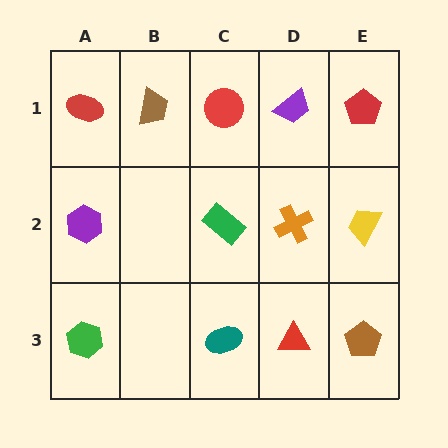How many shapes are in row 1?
5 shapes.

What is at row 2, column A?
A purple hexagon.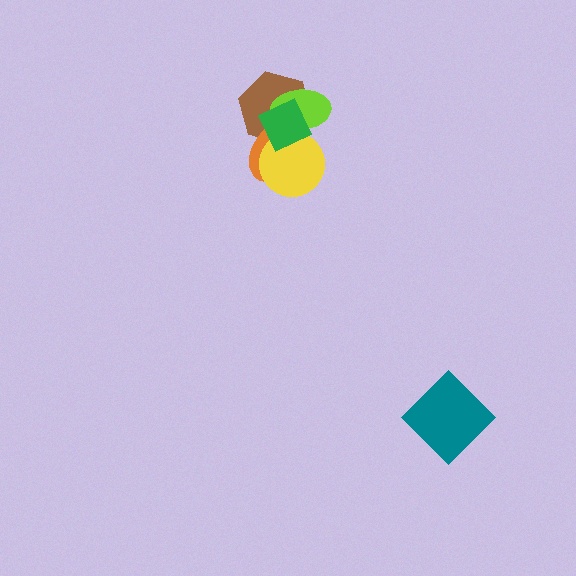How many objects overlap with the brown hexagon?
4 objects overlap with the brown hexagon.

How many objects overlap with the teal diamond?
0 objects overlap with the teal diamond.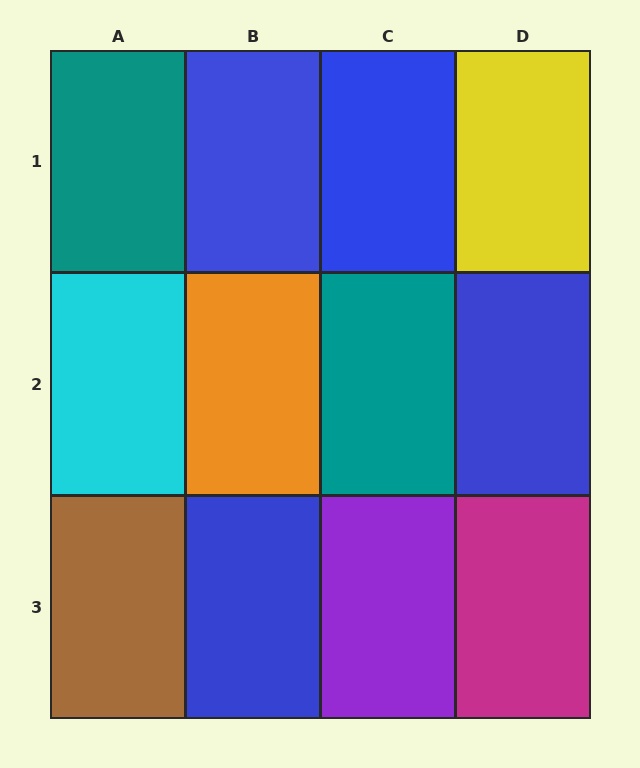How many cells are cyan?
1 cell is cyan.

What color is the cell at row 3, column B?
Blue.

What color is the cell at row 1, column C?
Blue.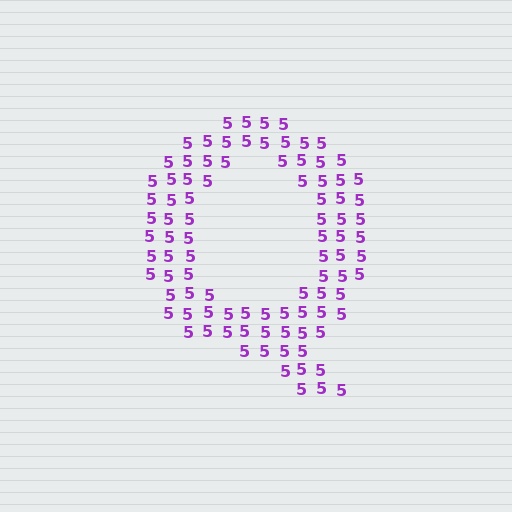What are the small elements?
The small elements are digit 5's.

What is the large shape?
The large shape is the letter Q.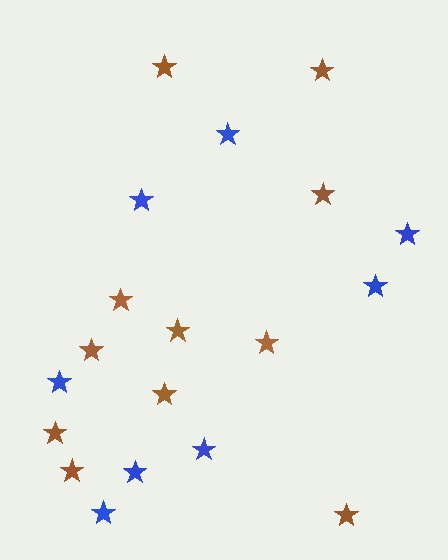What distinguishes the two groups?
There are 2 groups: one group of blue stars (8) and one group of brown stars (11).